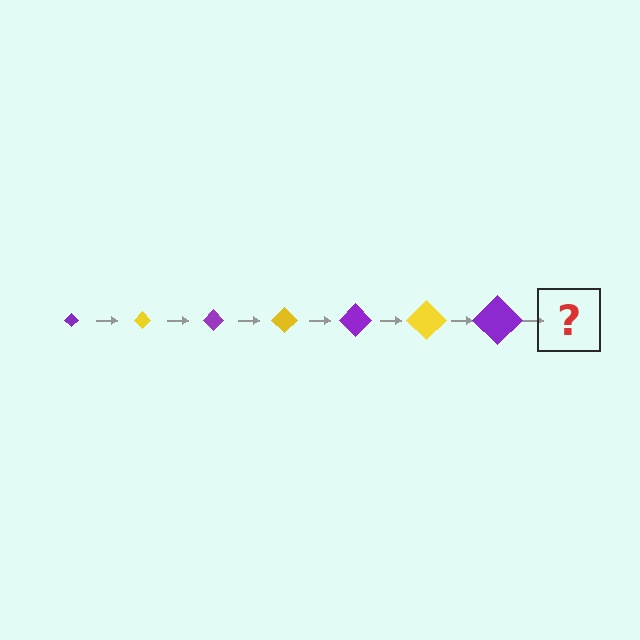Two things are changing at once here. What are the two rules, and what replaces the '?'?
The two rules are that the diamond grows larger each step and the color cycles through purple and yellow. The '?' should be a yellow diamond, larger than the previous one.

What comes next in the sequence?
The next element should be a yellow diamond, larger than the previous one.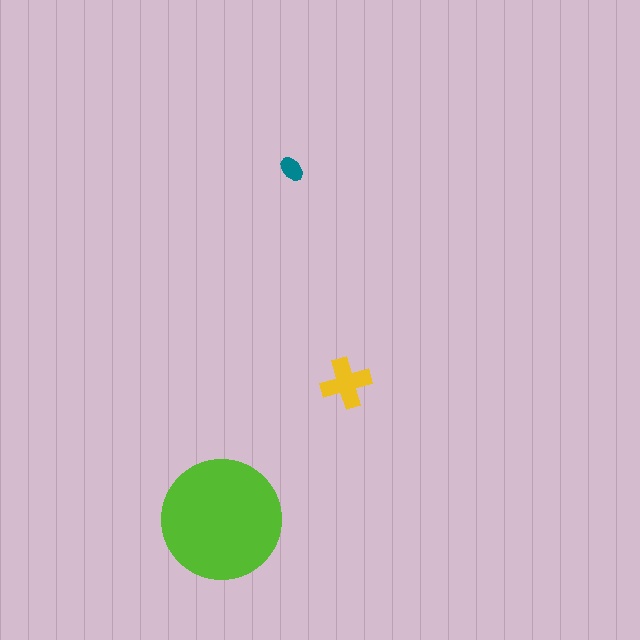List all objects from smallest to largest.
The teal ellipse, the yellow cross, the lime circle.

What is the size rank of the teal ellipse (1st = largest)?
3rd.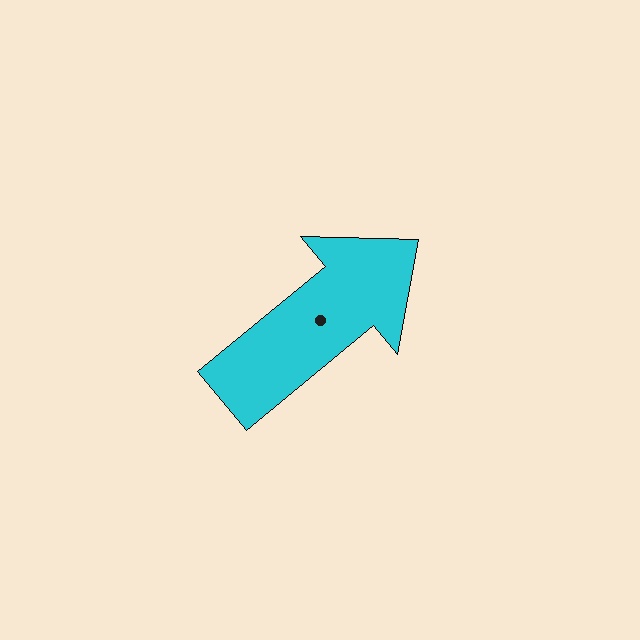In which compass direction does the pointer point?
Northeast.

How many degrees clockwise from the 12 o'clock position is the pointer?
Approximately 51 degrees.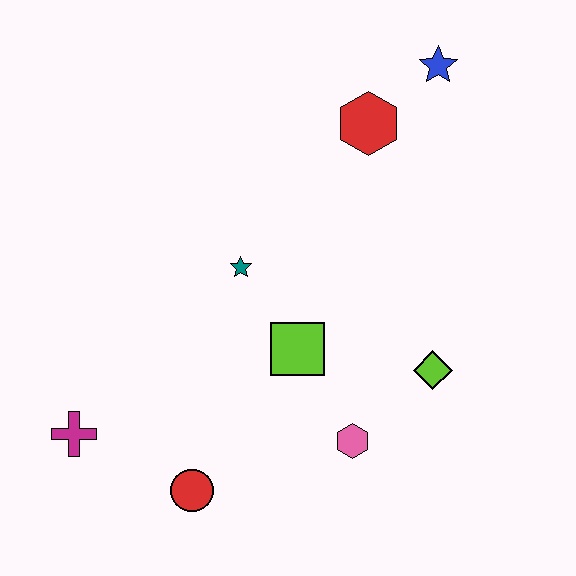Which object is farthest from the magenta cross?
The blue star is farthest from the magenta cross.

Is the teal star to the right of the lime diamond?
No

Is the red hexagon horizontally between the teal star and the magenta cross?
No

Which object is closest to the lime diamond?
The pink hexagon is closest to the lime diamond.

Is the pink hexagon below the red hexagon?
Yes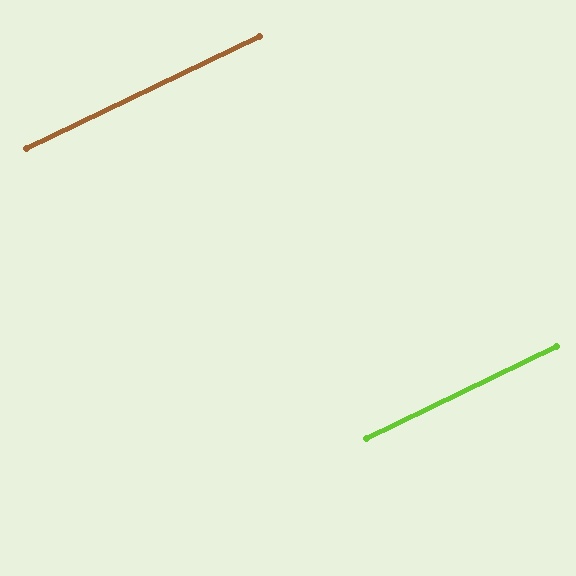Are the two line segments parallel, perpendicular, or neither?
Parallel — their directions differ by only 0.3°.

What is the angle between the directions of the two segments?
Approximately 0 degrees.